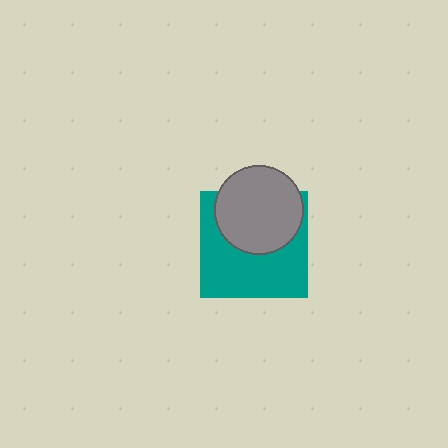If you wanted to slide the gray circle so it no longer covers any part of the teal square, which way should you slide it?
Slide it up — that is the most direct way to separate the two shapes.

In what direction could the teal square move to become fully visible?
The teal square could move down. That would shift it out from behind the gray circle entirely.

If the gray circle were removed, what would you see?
You would see the complete teal square.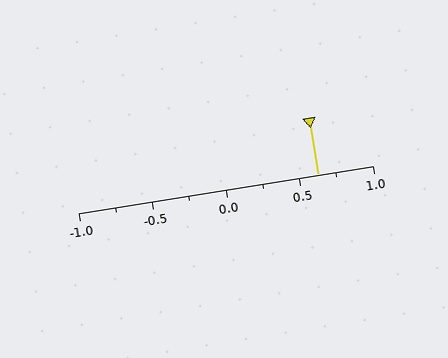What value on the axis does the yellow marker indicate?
The marker indicates approximately 0.62.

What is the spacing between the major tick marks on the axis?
The major ticks are spaced 0.5 apart.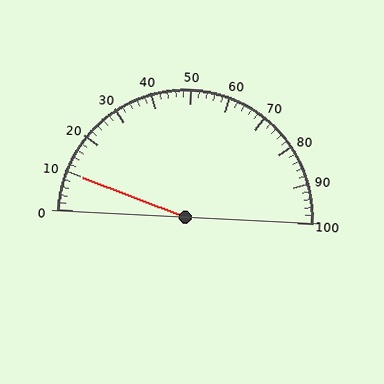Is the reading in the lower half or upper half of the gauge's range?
The reading is in the lower half of the range (0 to 100).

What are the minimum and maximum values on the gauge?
The gauge ranges from 0 to 100.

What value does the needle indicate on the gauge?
The needle indicates approximately 10.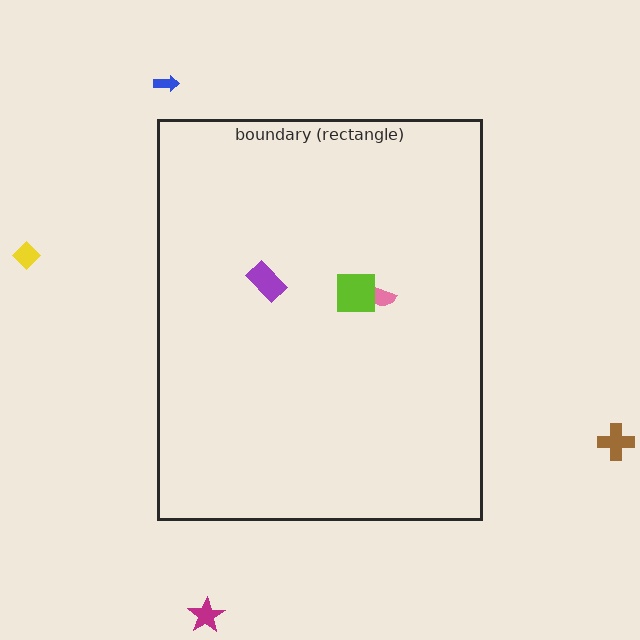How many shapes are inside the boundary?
3 inside, 4 outside.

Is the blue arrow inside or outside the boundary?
Outside.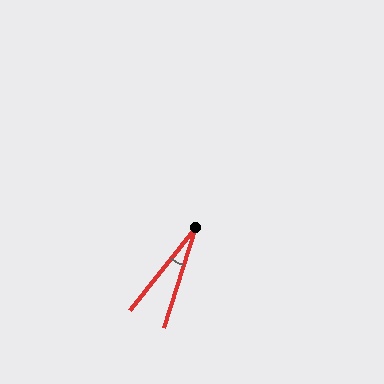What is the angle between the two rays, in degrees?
Approximately 21 degrees.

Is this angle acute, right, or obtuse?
It is acute.